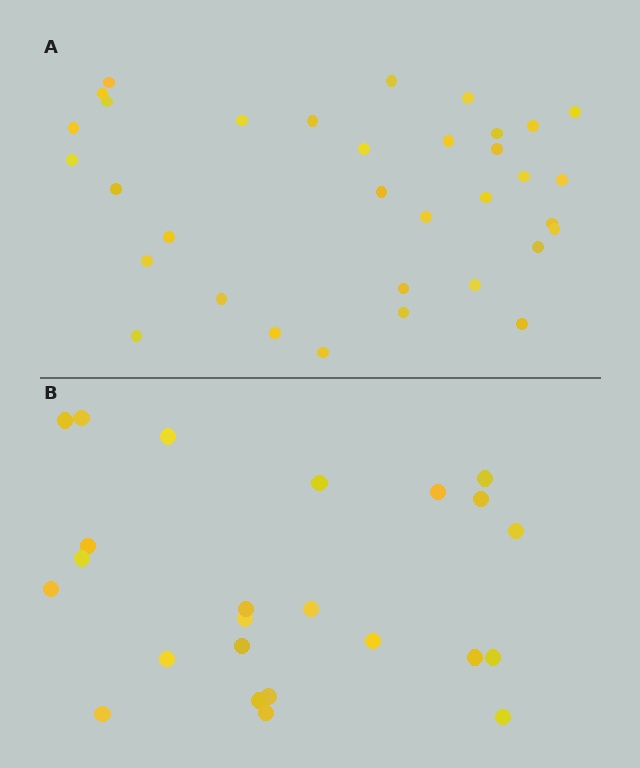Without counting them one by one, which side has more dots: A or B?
Region A (the top region) has more dots.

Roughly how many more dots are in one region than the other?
Region A has roughly 10 or so more dots than region B.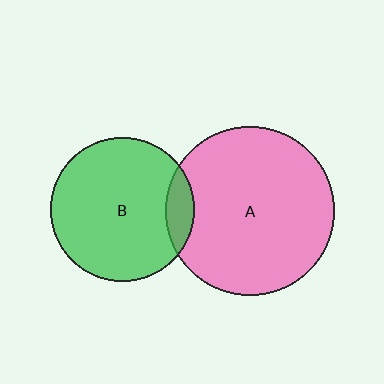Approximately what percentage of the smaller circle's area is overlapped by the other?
Approximately 10%.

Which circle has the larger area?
Circle A (pink).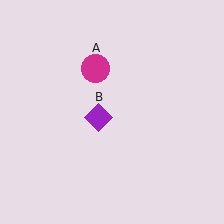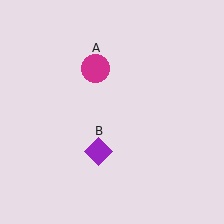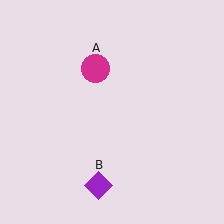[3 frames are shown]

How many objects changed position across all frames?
1 object changed position: purple diamond (object B).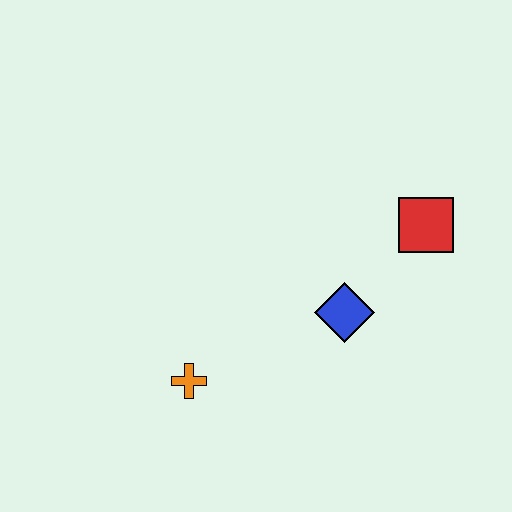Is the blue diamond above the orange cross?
Yes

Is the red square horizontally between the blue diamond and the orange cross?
No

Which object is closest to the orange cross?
The blue diamond is closest to the orange cross.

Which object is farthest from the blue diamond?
The orange cross is farthest from the blue diamond.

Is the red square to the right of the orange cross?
Yes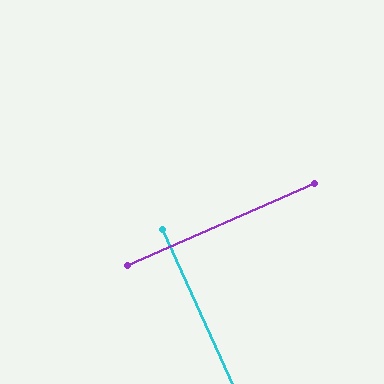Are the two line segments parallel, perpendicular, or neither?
Perpendicular — they meet at approximately 89°.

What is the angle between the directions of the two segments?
Approximately 89 degrees.